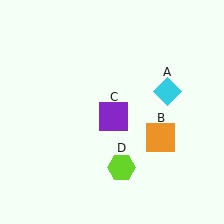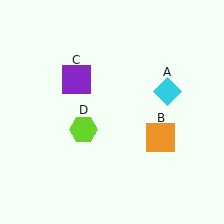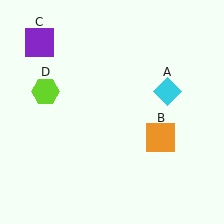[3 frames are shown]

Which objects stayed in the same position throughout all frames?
Cyan diamond (object A) and orange square (object B) remained stationary.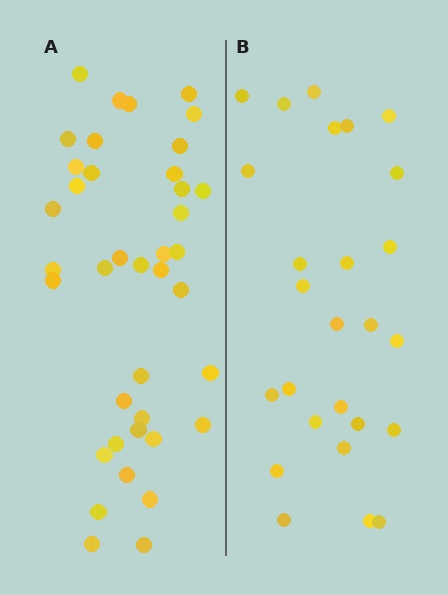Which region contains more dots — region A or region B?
Region A (the left region) has more dots.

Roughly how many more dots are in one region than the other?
Region A has approximately 15 more dots than region B.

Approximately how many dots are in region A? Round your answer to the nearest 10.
About 40 dots. (The exact count is 39, which rounds to 40.)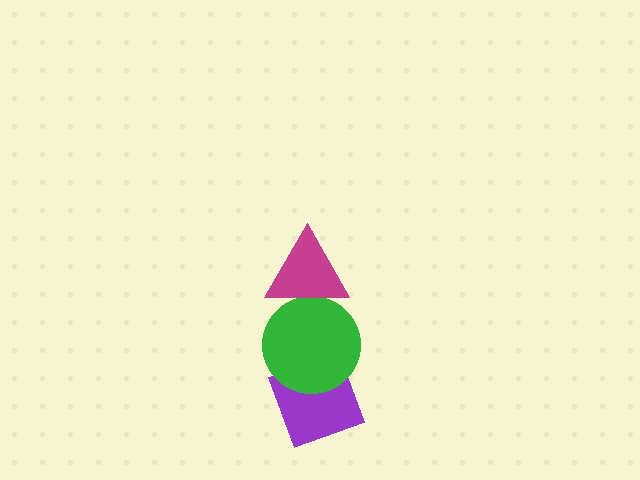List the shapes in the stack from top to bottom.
From top to bottom: the magenta triangle, the green circle, the purple diamond.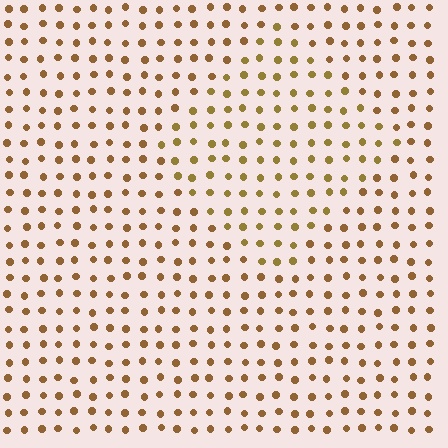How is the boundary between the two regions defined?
The boundary is defined purely by a slight shift in hue (about 19 degrees). Spacing, size, and orientation are identical on both sides.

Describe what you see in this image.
The image is filled with small brown elements in a uniform arrangement. A diamond-shaped region is visible where the elements are tinted to a slightly different hue, forming a subtle color boundary.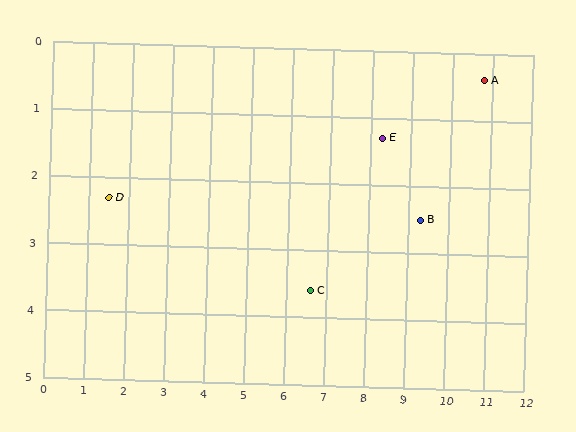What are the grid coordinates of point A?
Point A is at approximately (10.8, 0.4).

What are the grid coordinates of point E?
Point E is at approximately (8.3, 1.3).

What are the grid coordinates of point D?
Point D is at approximately (1.5, 2.3).